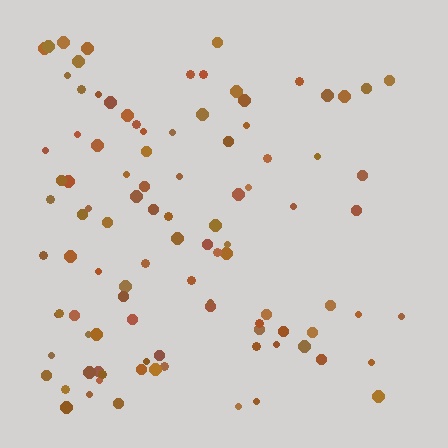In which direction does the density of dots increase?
From right to left, with the left side densest.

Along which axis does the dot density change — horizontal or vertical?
Horizontal.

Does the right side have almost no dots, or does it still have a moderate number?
Still a moderate number, just noticeably fewer than the left.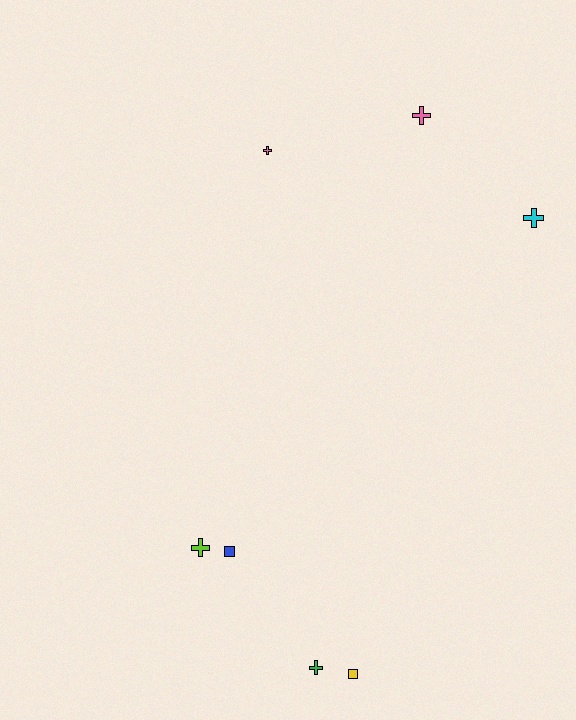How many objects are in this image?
There are 7 objects.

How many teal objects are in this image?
There are no teal objects.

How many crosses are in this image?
There are 5 crosses.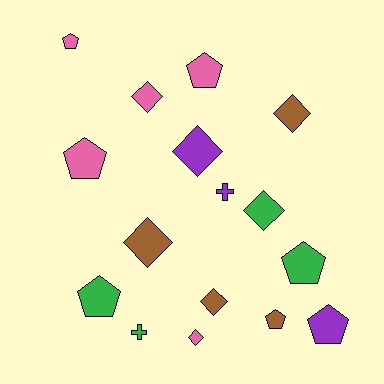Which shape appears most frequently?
Pentagon, with 7 objects.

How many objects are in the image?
There are 16 objects.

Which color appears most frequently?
Pink, with 5 objects.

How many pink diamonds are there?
There are 2 pink diamonds.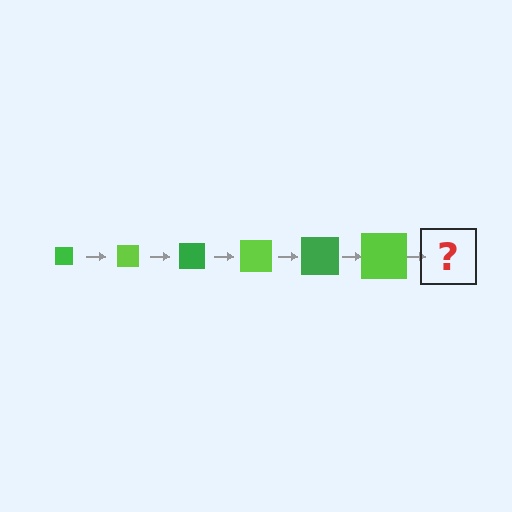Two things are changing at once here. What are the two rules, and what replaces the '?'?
The two rules are that the square grows larger each step and the color cycles through green and lime. The '?' should be a green square, larger than the previous one.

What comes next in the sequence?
The next element should be a green square, larger than the previous one.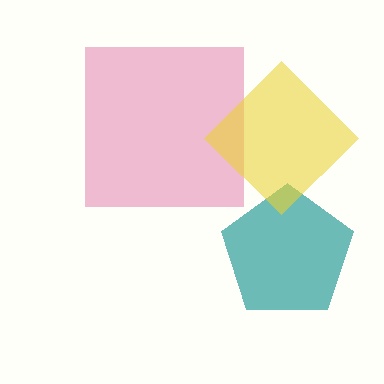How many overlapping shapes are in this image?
There are 3 overlapping shapes in the image.